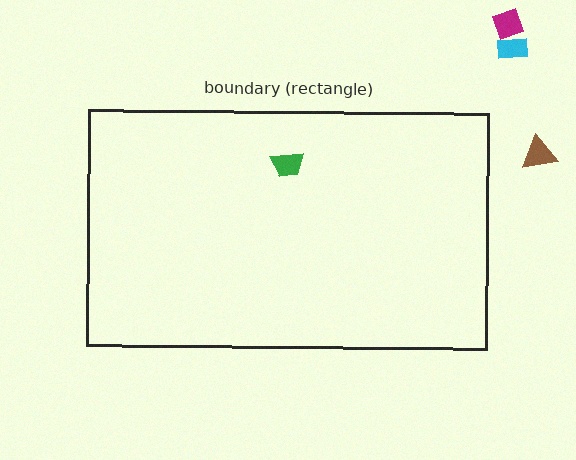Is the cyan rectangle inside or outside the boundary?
Outside.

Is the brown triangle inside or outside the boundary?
Outside.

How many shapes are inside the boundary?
1 inside, 3 outside.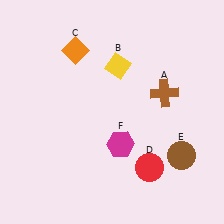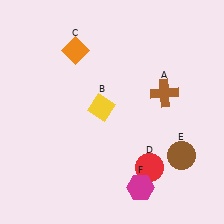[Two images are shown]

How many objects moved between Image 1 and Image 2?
2 objects moved between the two images.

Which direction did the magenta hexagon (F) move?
The magenta hexagon (F) moved down.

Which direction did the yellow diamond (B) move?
The yellow diamond (B) moved down.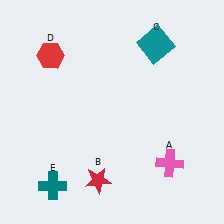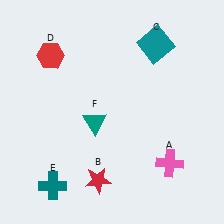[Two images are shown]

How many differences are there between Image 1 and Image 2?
There is 1 difference between the two images.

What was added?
A teal triangle (F) was added in Image 2.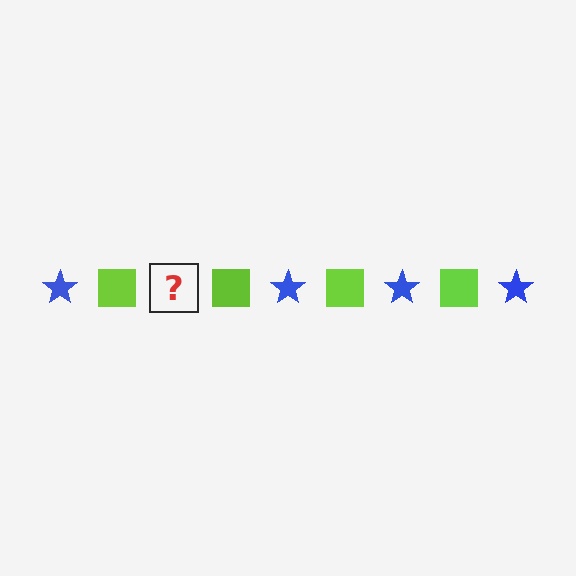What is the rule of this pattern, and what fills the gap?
The rule is that the pattern alternates between blue star and lime square. The gap should be filled with a blue star.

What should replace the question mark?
The question mark should be replaced with a blue star.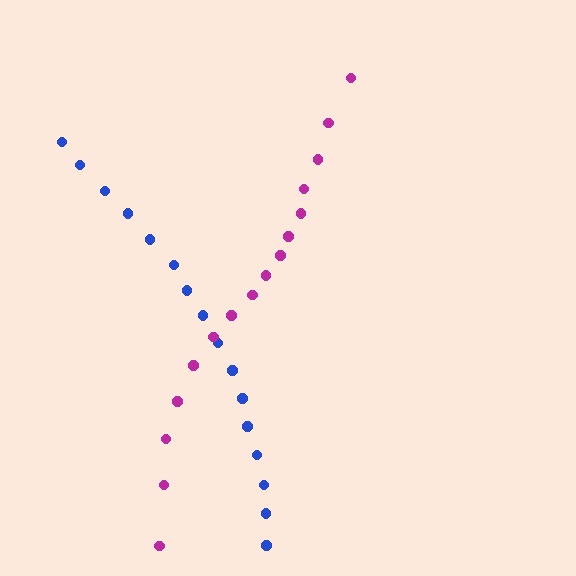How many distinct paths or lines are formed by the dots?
There are 2 distinct paths.